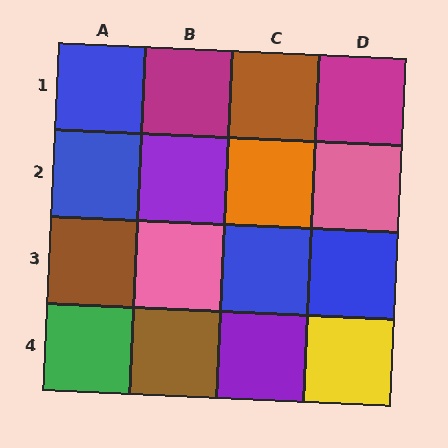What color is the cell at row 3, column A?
Brown.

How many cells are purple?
2 cells are purple.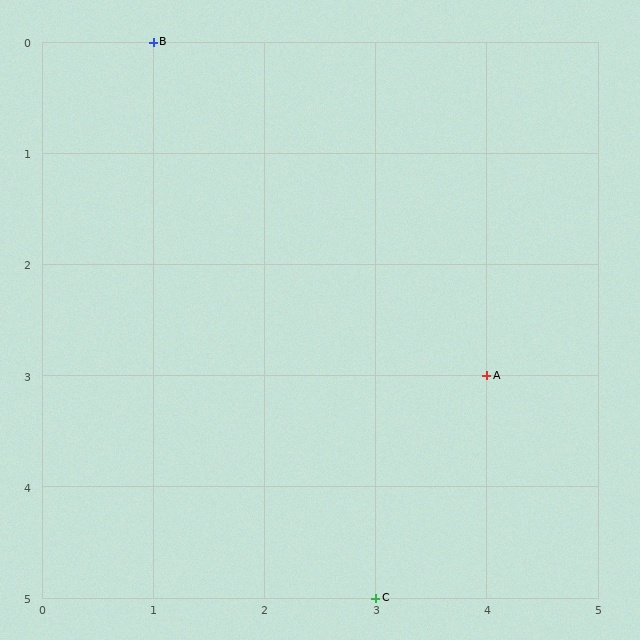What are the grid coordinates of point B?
Point B is at grid coordinates (1, 0).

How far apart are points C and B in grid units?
Points C and B are 2 columns and 5 rows apart (about 5.4 grid units diagonally).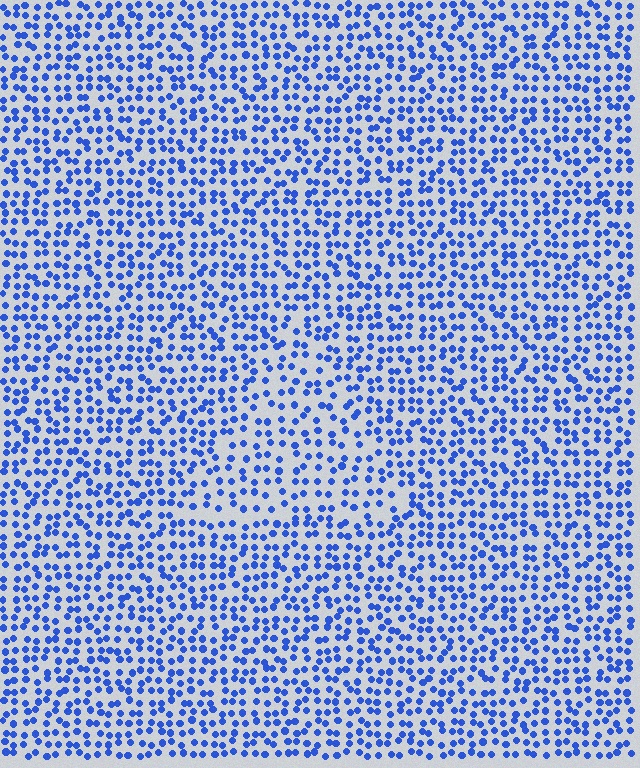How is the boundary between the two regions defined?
The boundary is defined by a change in element density (approximately 1.4x ratio). All elements are the same color, size, and shape.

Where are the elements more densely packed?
The elements are more densely packed outside the triangle boundary.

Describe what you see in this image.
The image contains small blue elements arranged at two different densities. A triangle-shaped region is visible where the elements are less densely packed than the surrounding area.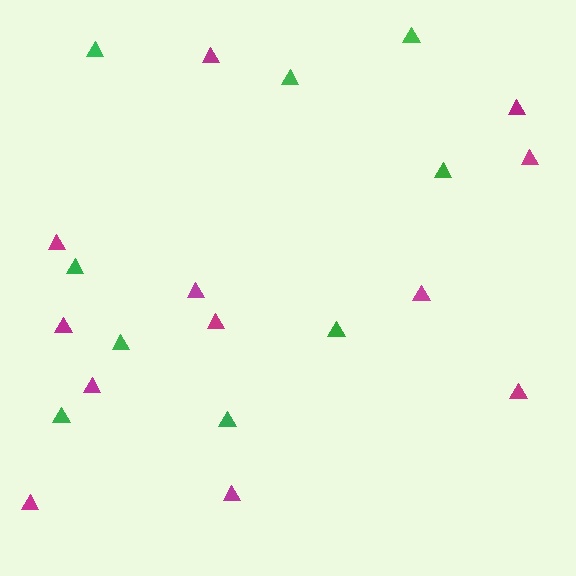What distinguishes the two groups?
There are 2 groups: one group of magenta triangles (12) and one group of green triangles (9).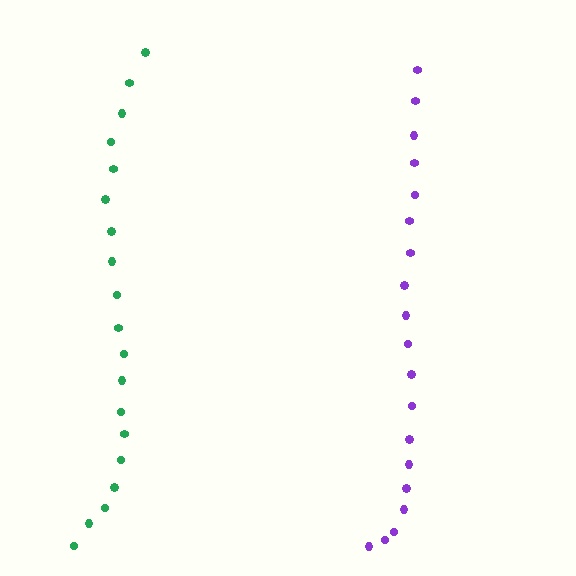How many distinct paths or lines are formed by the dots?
There are 2 distinct paths.